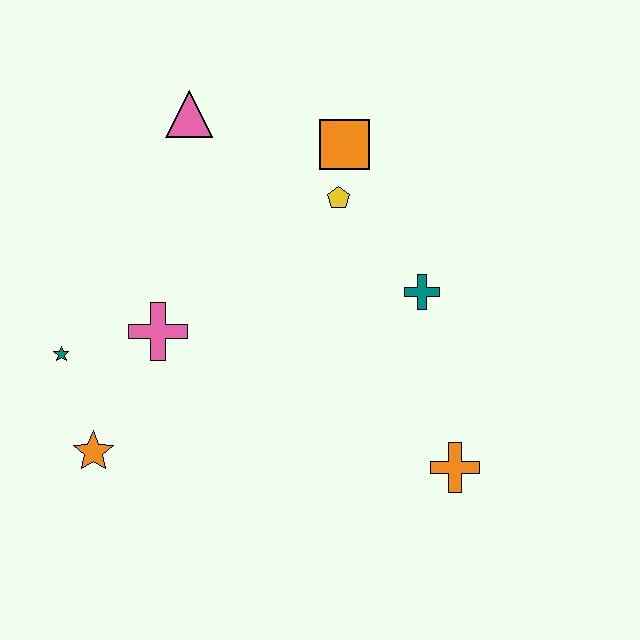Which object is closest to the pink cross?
The teal star is closest to the pink cross.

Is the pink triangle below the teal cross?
No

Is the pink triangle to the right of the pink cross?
Yes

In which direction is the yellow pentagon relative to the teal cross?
The yellow pentagon is above the teal cross.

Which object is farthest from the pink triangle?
The orange cross is farthest from the pink triangle.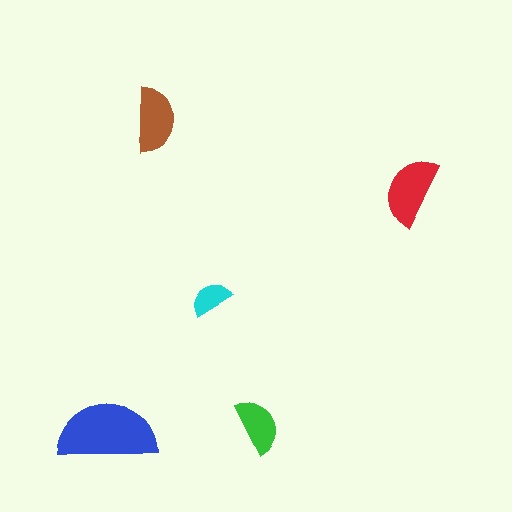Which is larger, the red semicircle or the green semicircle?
The red one.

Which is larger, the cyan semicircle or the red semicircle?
The red one.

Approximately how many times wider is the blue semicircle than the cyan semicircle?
About 2.5 times wider.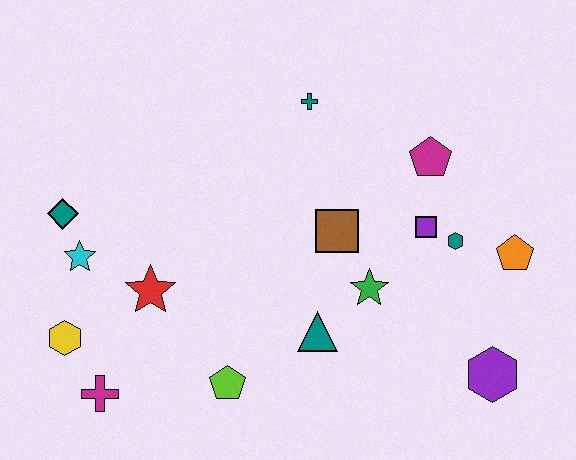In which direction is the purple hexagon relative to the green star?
The purple hexagon is to the right of the green star.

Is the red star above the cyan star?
No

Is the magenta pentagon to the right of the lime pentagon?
Yes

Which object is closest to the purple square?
The teal hexagon is closest to the purple square.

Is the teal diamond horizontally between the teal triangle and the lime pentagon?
No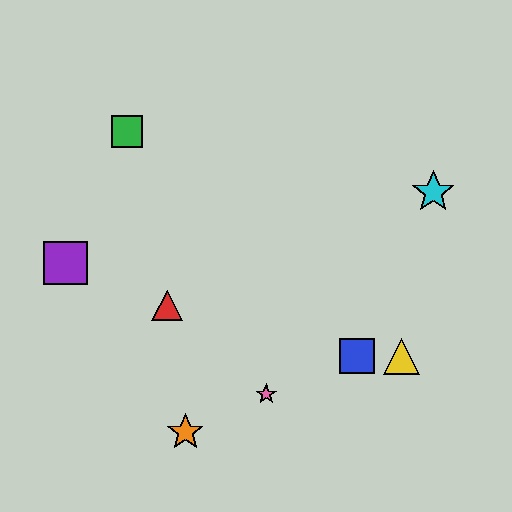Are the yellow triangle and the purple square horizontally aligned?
No, the yellow triangle is at y≈356 and the purple square is at y≈263.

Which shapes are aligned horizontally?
The blue square, the yellow triangle are aligned horizontally.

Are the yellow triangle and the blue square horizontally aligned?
Yes, both are at y≈356.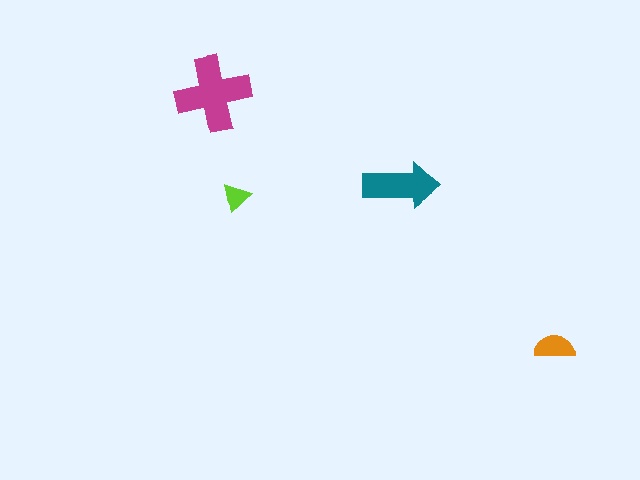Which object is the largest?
The magenta cross.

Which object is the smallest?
The lime triangle.